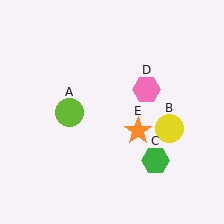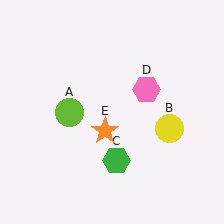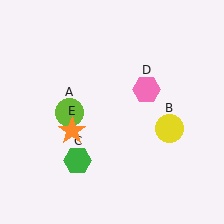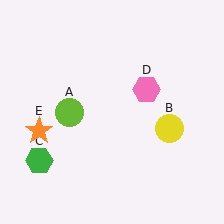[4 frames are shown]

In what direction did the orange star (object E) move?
The orange star (object E) moved left.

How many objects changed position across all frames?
2 objects changed position: green hexagon (object C), orange star (object E).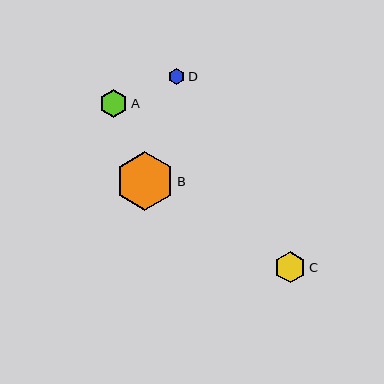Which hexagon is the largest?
Hexagon B is the largest with a size of approximately 59 pixels.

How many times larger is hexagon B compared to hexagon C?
Hexagon B is approximately 1.9 times the size of hexagon C.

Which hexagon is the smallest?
Hexagon D is the smallest with a size of approximately 16 pixels.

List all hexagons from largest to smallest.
From largest to smallest: B, C, A, D.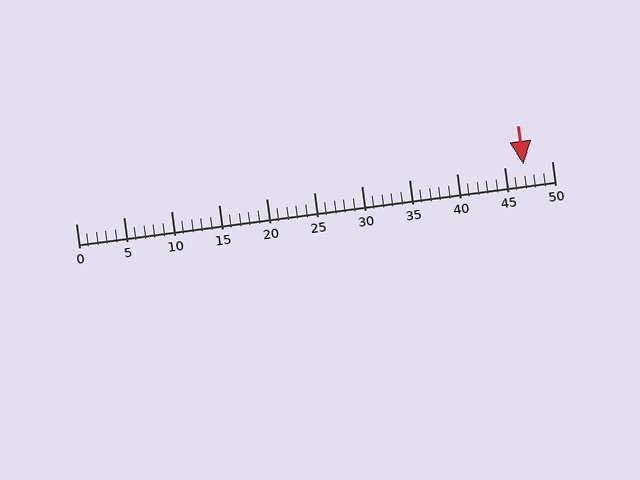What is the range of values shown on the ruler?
The ruler shows values from 0 to 50.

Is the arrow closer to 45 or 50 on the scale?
The arrow is closer to 45.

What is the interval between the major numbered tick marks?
The major tick marks are spaced 5 units apart.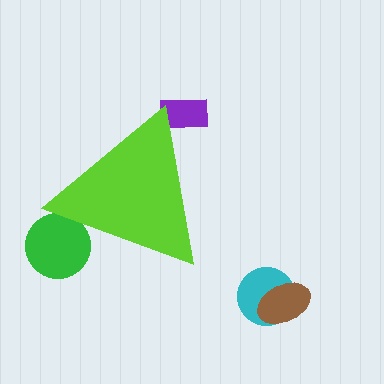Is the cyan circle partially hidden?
No, the cyan circle is fully visible.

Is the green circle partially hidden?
Yes, the green circle is partially hidden behind the lime triangle.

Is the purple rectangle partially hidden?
Yes, the purple rectangle is partially hidden behind the lime triangle.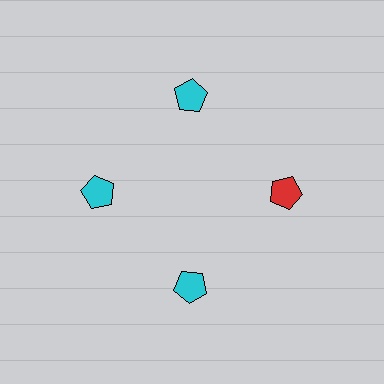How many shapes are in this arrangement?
There are 4 shapes arranged in a ring pattern.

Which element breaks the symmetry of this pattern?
The red pentagon at roughly the 3 o'clock position breaks the symmetry. All other shapes are cyan pentagons.